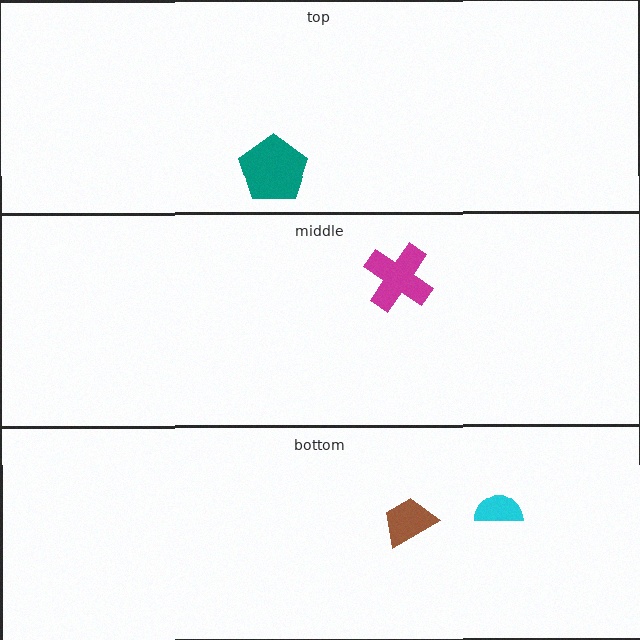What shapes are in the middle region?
The magenta cross.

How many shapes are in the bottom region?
2.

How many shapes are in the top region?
1.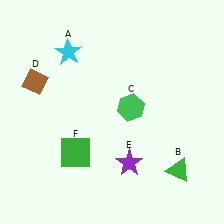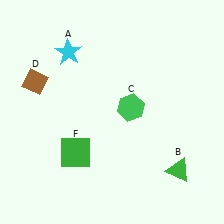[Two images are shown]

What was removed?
The purple star (E) was removed in Image 2.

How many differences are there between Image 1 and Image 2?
There is 1 difference between the two images.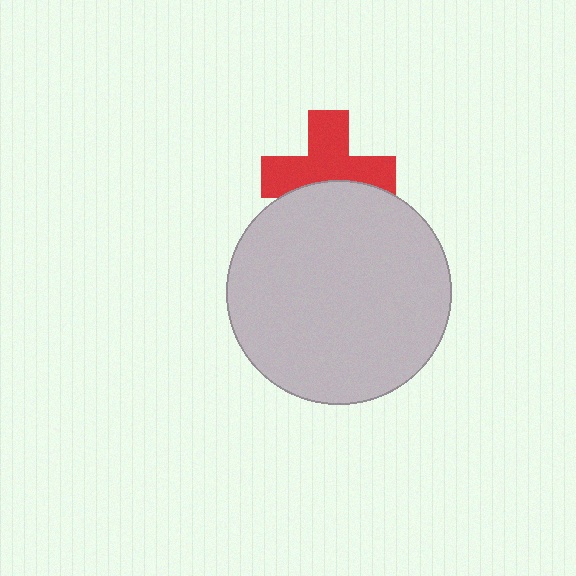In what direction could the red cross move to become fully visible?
The red cross could move up. That would shift it out from behind the light gray circle entirely.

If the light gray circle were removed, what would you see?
You would see the complete red cross.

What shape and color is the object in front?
The object in front is a light gray circle.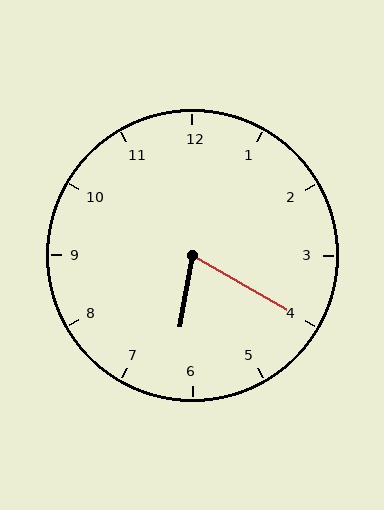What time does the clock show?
6:20.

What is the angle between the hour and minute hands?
Approximately 70 degrees.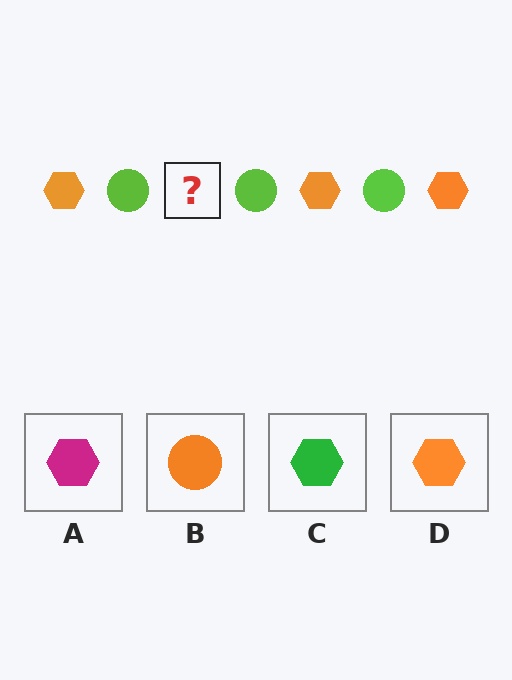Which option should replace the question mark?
Option D.